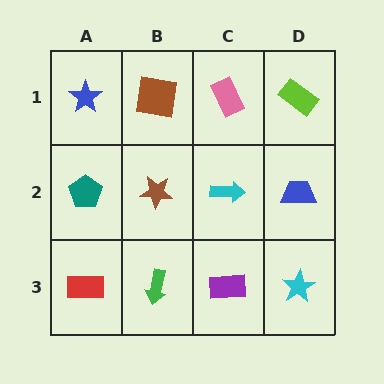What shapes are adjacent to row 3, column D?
A blue trapezoid (row 2, column D), a purple rectangle (row 3, column C).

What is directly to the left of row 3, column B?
A red rectangle.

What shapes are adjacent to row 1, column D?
A blue trapezoid (row 2, column D), a pink rectangle (row 1, column C).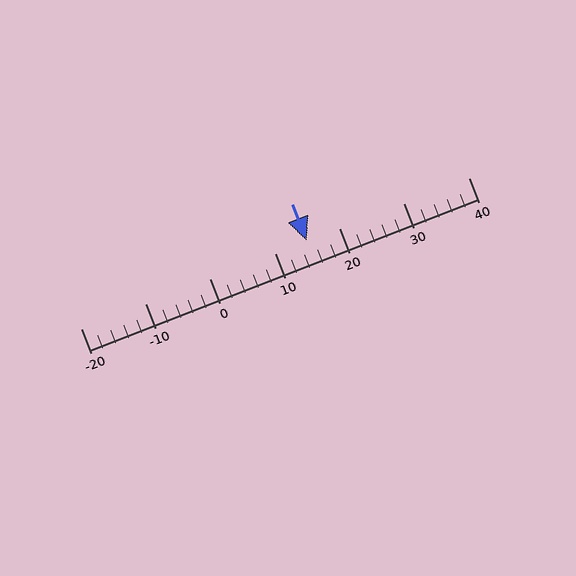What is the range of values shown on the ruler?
The ruler shows values from -20 to 40.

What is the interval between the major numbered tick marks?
The major tick marks are spaced 10 units apart.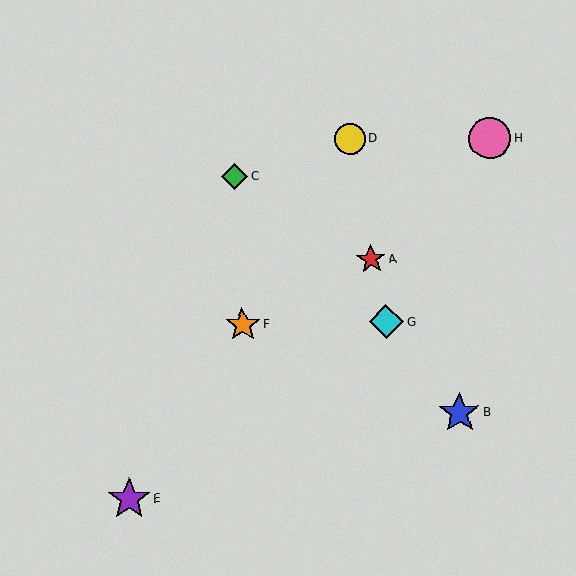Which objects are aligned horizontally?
Objects F, G are aligned horizontally.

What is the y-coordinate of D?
Object D is at y≈139.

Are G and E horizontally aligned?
No, G is at y≈322 and E is at y≈499.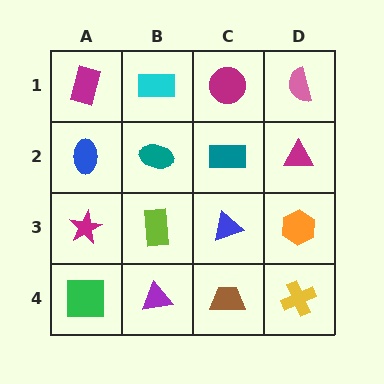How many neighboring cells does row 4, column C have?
3.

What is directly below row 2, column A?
A magenta star.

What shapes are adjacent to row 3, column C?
A teal rectangle (row 2, column C), a brown trapezoid (row 4, column C), a lime rectangle (row 3, column B), an orange hexagon (row 3, column D).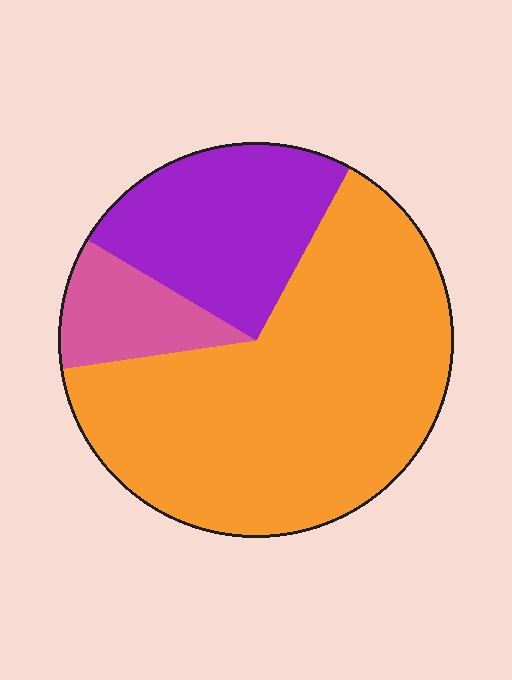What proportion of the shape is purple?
Purple takes up about one quarter (1/4) of the shape.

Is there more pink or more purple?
Purple.